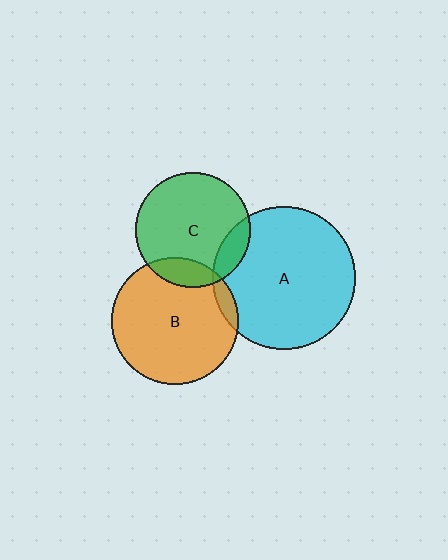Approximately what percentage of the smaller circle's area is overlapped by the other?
Approximately 15%.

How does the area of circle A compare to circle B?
Approximately 1.3 times.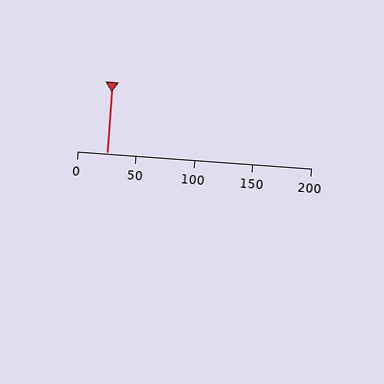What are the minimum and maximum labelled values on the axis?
The axis runs from 0 to 200.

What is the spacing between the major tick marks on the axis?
The major ticks are spaced 50 apart.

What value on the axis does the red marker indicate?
The marker indicates approximately 25.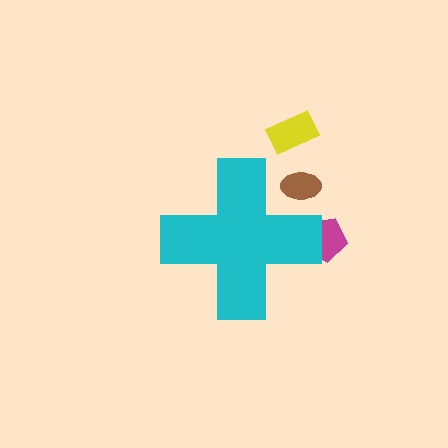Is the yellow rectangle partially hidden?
No, the yellow rectangle is fully visible.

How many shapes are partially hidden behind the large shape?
2 shapes are partially hidden.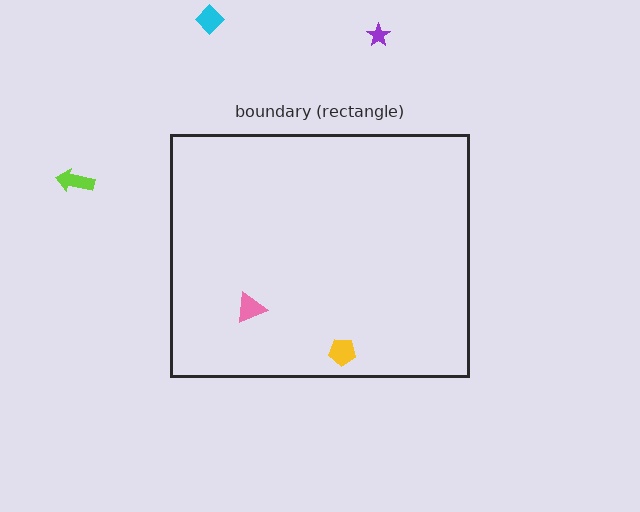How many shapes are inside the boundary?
2 inside, 3 outside.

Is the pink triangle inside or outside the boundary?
Inside.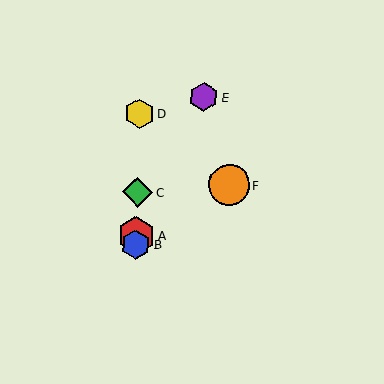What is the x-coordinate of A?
Object A is at x≈136.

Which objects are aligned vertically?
Objects A, B, C, D are aligned vertically.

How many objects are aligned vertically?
4 objects (A, B, C, D) are aligned vertically.